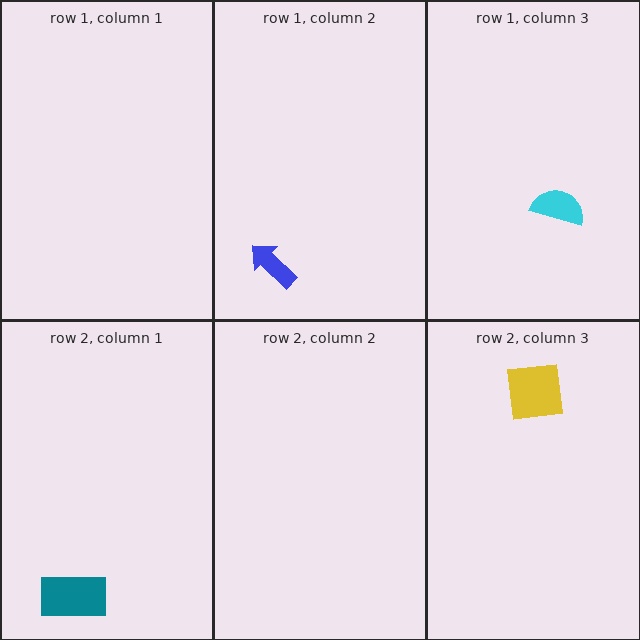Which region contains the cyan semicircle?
The row 1, column 3 region.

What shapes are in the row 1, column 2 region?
The blue arrow.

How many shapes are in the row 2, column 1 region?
1.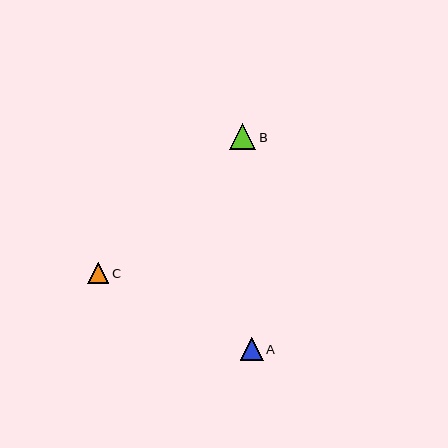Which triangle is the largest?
Triangle B is the largest with a size of approximately 26 pixels.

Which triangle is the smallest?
Triangle C is the smallest with a size of approximately 21 pixels.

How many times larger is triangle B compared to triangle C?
Triangle B is approximately 1.2 times the size of triangle C.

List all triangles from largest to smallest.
From largest to smallest: B, A, C.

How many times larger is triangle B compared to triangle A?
Triangle B is approximately 1.1 times the size of triangle A.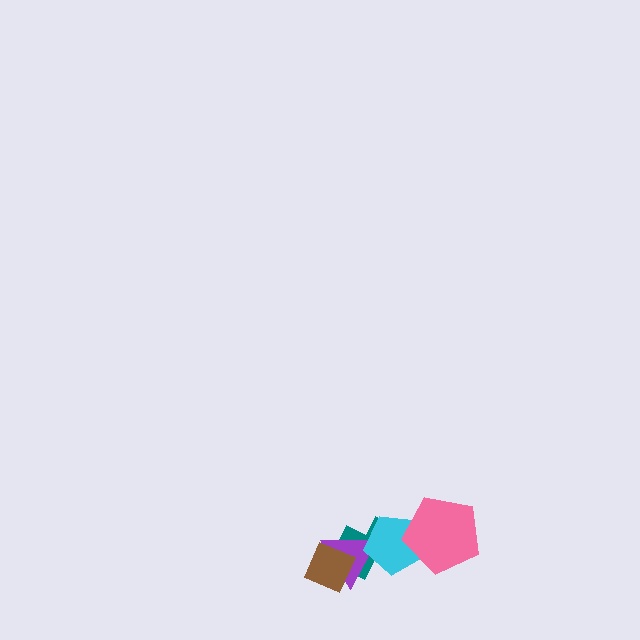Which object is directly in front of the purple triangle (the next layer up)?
The cyan pentagon is directly in front of the purple triangle.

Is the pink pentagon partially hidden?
No, no other shape covers it.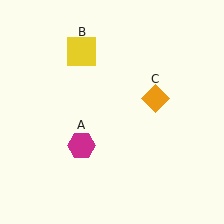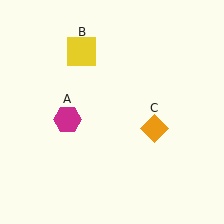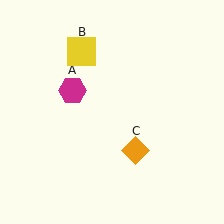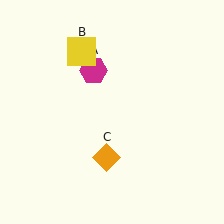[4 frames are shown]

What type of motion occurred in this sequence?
The magenta hexagon (object A), orange diamond (object C) rotated clockwise around the center of the scene.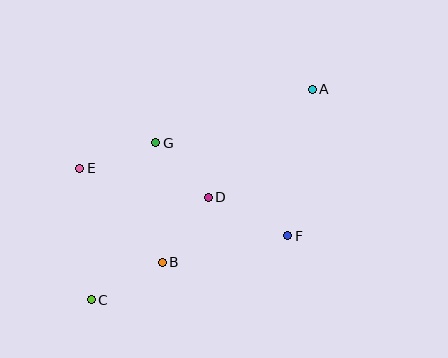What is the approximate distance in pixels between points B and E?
The distance between B and E is approximately 125 pixels.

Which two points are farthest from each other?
Points A and C are farthest from each other.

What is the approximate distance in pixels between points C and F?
The distance between C and F is approximately 207 pixels.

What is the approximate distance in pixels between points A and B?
The distance between A and B is approximately 229 pixels.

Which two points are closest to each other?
Points D and G are closest to each other.